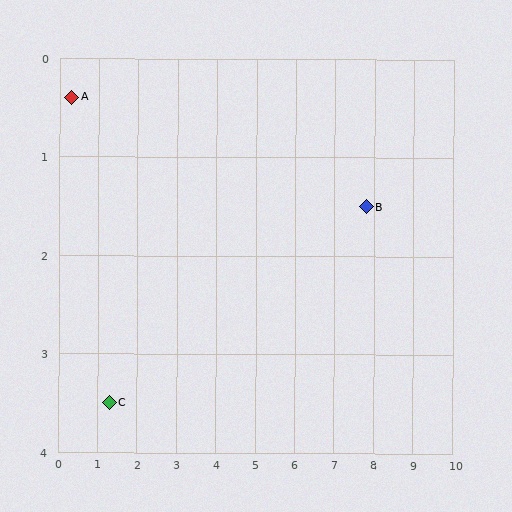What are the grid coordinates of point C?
Point C is at approximately (1.3, 3.5).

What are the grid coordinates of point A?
Point A is at approximately (0.3, 0.4).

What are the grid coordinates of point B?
Point B is at approximately (7.8, 1.5).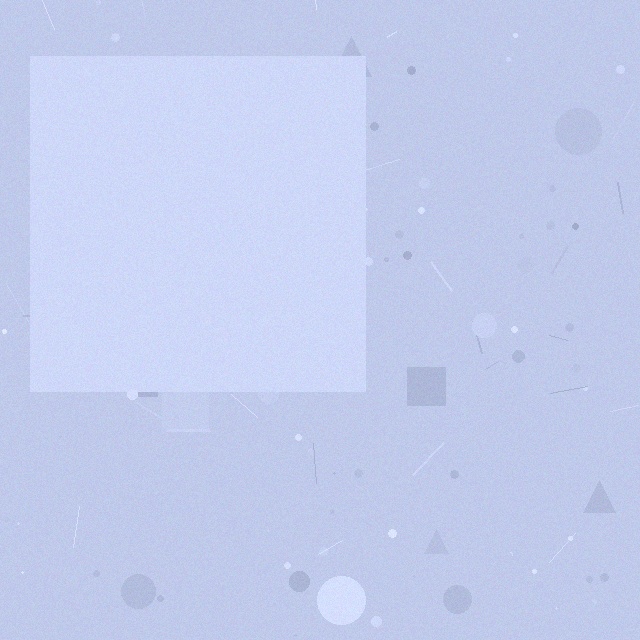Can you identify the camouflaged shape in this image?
The camouflaged shape is a square.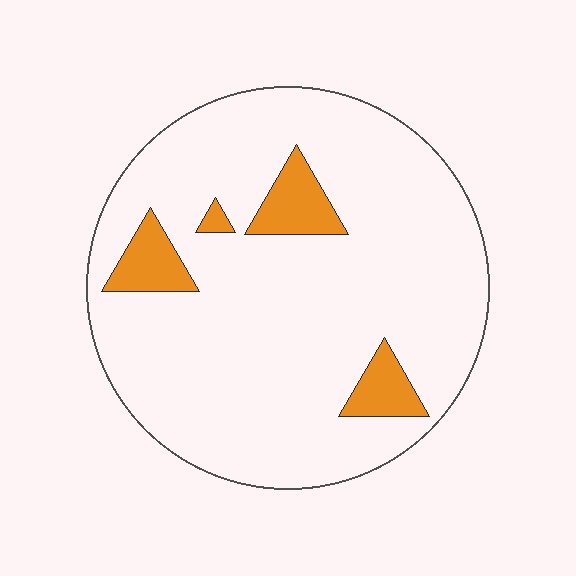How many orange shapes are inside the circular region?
4.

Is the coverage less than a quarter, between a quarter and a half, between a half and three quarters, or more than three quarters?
Less than a quarter.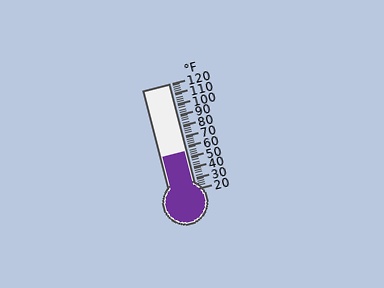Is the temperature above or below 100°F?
The temperature is below 100°F.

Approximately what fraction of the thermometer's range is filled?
The thermometer is filled to approximately 35% of its range.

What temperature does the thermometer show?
The thermometer shows approximately 56°F.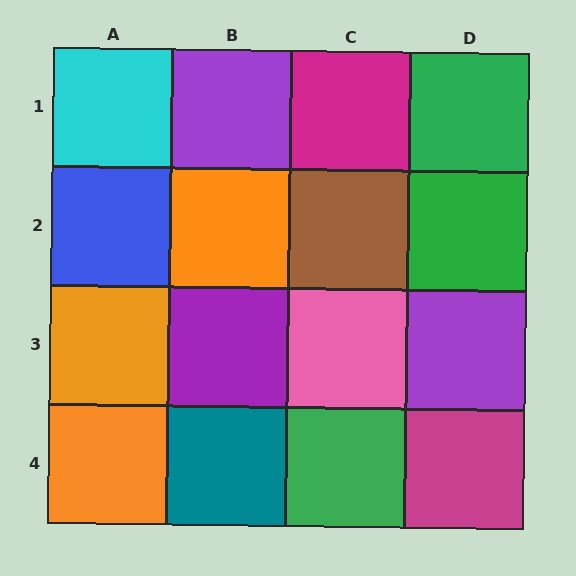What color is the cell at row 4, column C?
Green.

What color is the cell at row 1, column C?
Magenta.